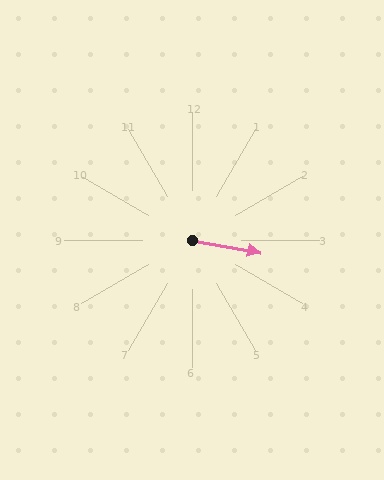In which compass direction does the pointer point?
East.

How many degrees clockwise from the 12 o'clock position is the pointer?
Approximately 100 degrees.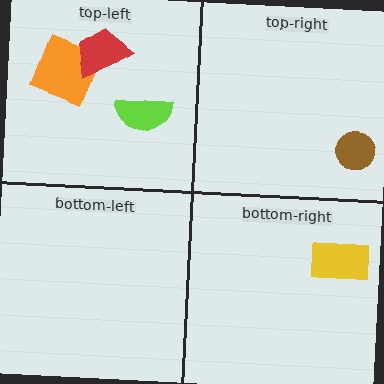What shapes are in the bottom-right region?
The yellow rectangle.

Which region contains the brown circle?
The top-right region.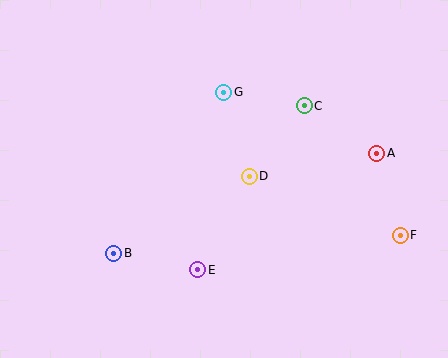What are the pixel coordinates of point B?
Point B is at (114, 253).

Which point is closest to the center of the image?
Point D at (249, 176) is closest to the center.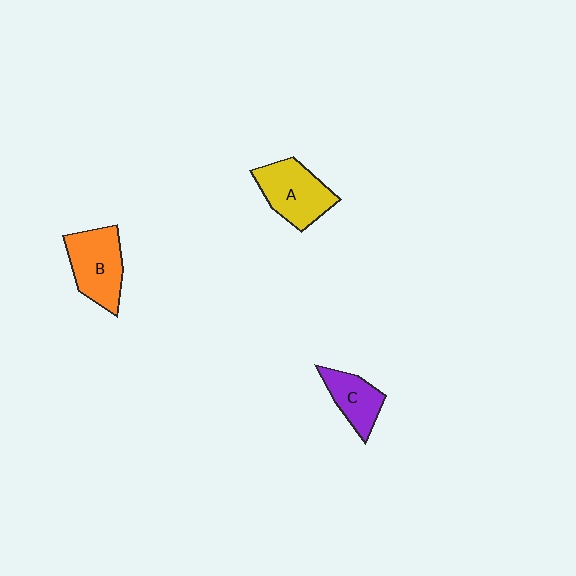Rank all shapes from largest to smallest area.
From largest to smallest: B (orange), A (yellow), C (purple).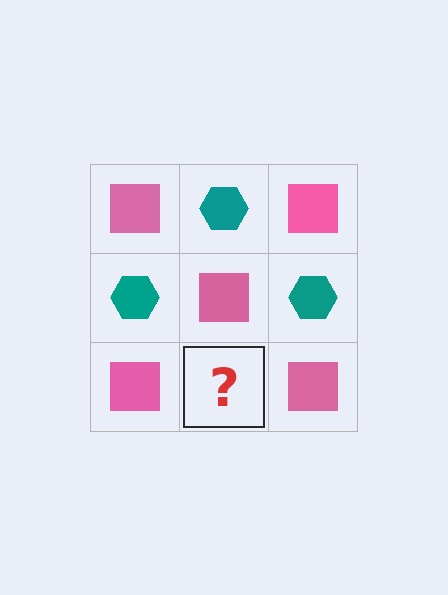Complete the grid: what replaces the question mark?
The question mark should be replaced with a teal hexagon.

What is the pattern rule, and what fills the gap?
The rule is that it alternates pink square and teal hexagon in a checkerboard pattern. The gap should be filled with a teal hexagon.